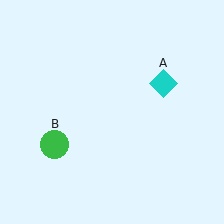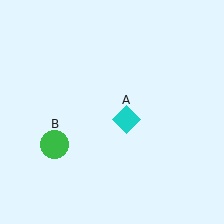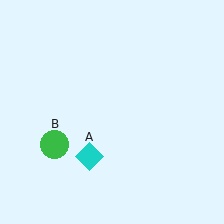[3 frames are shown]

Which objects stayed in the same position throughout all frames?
Green circle (object B) remained stationary.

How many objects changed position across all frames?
1 object changed position: cyan diamond (object A).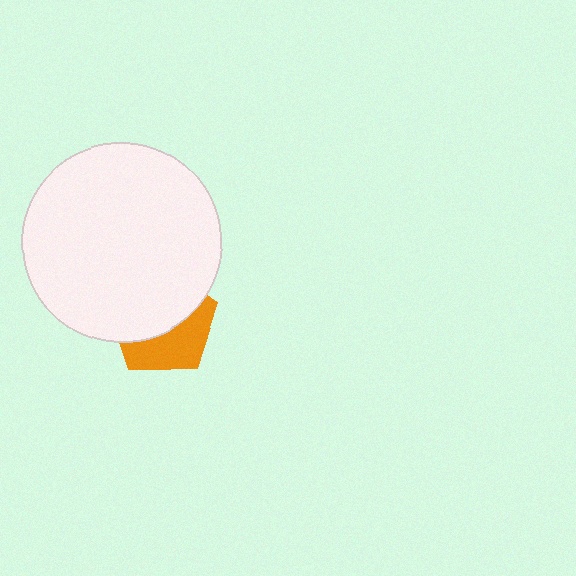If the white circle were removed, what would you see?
You would see the complete orange pentagon.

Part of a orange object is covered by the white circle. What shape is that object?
It is a pentagon.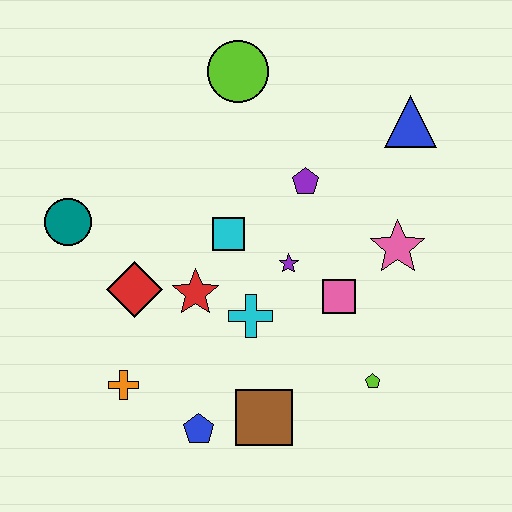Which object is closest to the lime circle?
The purple pentagon is closest to the lime circle.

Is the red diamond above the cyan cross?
Yes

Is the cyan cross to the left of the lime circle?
No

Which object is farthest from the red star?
The blue triangle is farthest from the red star.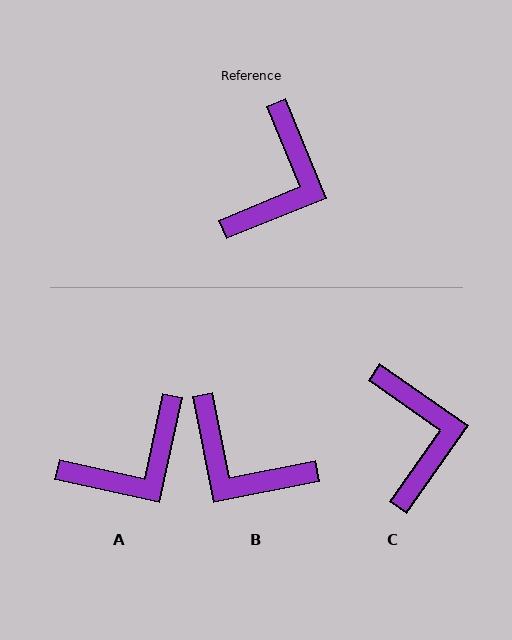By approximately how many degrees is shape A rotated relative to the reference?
Approximately 35 degrees clockwise.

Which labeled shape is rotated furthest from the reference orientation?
B, about 101 degrees away.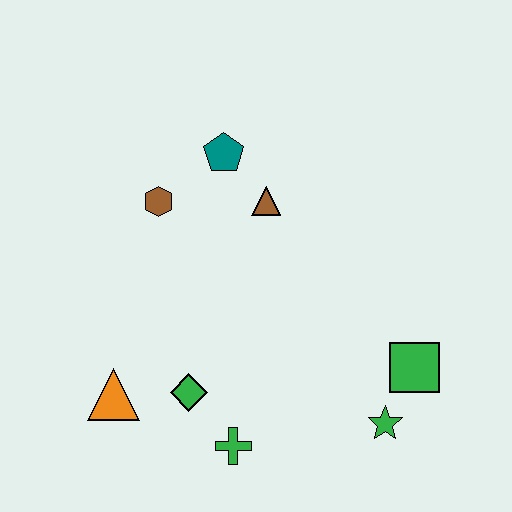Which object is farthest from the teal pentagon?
The green star is farthest from the teal pentagon.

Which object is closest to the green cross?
The green diamond is closest to the green cross.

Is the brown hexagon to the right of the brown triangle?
No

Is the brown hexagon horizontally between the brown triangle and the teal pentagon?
No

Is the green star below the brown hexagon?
Yes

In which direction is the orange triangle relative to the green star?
The orange triangle is to the left of the green star.